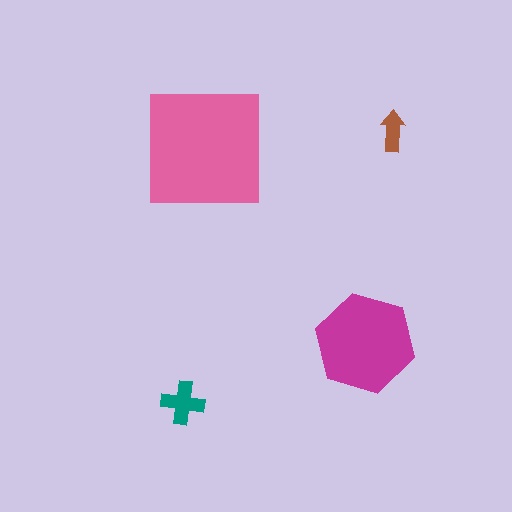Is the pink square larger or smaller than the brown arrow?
Larger.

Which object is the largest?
The pink square.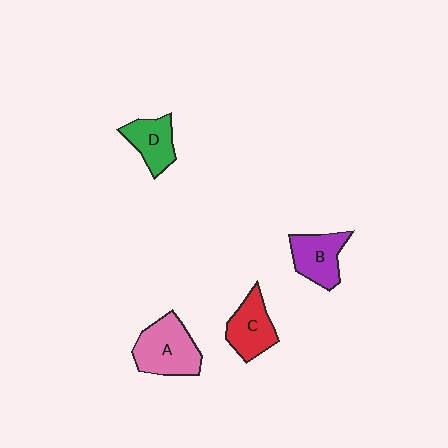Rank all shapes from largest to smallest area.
From largest to smallest: A (pink), B (purple), C (red), D (green).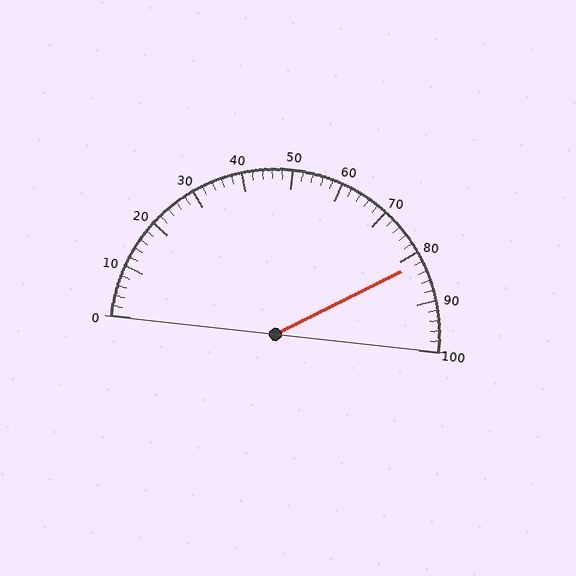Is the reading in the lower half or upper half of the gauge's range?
The reading is in the upper half of the range (0 to 100).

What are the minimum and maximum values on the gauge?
The gauge ranges from 0 to 100.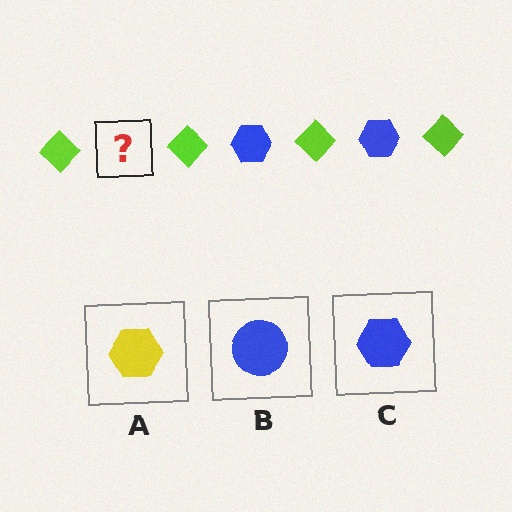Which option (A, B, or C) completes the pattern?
C.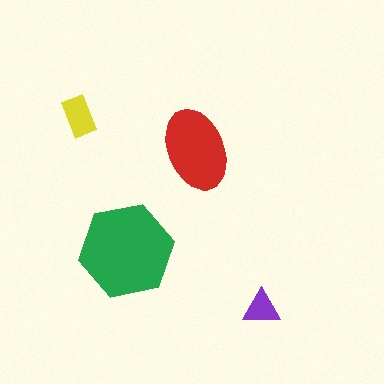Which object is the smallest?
The purple triangle.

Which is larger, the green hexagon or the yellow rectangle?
The green hexagon.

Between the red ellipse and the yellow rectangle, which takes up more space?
The red ellipse.